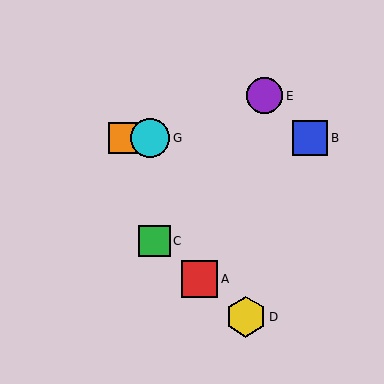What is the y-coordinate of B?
Object B is at y≈138.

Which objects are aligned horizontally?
Objects B, F, G are aligned horizontally.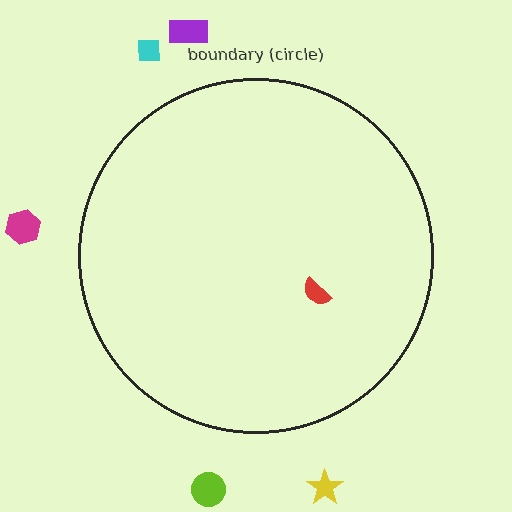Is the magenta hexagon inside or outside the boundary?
Outside.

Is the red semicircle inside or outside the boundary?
Inside.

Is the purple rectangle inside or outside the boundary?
Outside.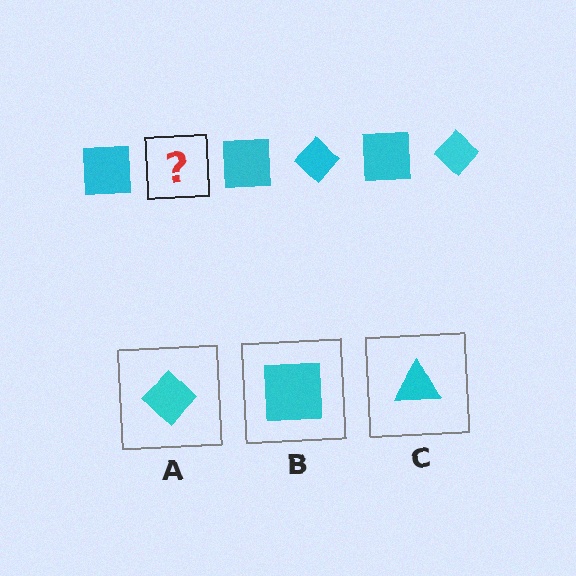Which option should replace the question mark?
Option A.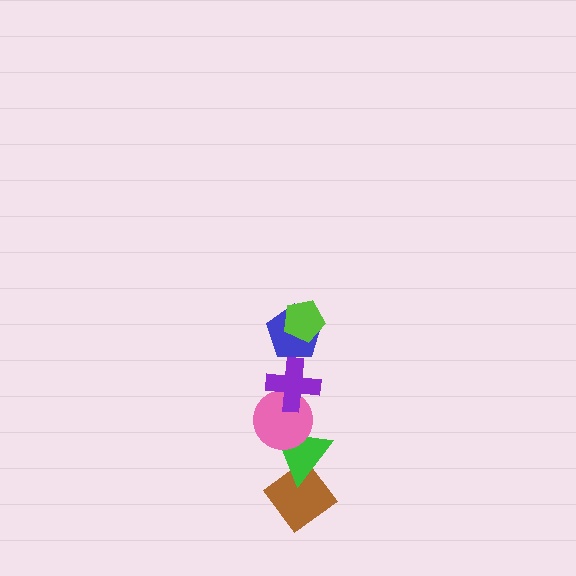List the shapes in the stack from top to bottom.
From top to bottom: the lime pentagon, the blue pentagon, the purple cross, the pink circle, the green triangle, the brown diamond.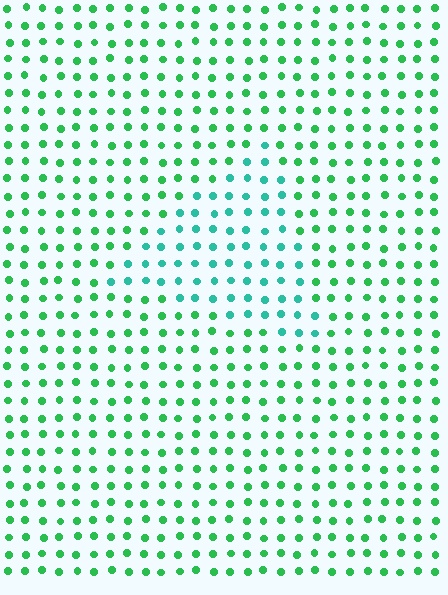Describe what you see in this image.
The image is filled with small green elements in a uniform arrangement. A triangle-shaped region is visible where the elements are tinted to a slightly different hue, forming a subtle color boundary.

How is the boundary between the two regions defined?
The boundary is defined purely by a slight shift in hue (about 34 degrees). Spacing, size, and orientation are identical on both sides.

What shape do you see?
I see a triangle.